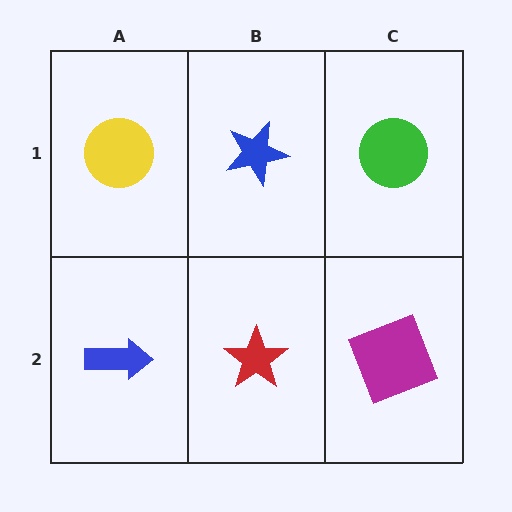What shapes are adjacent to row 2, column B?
A blue star (row 1, column B), a blue arrow (row 2, column A), a magenta square (row 2, column C).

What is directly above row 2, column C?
A green circle.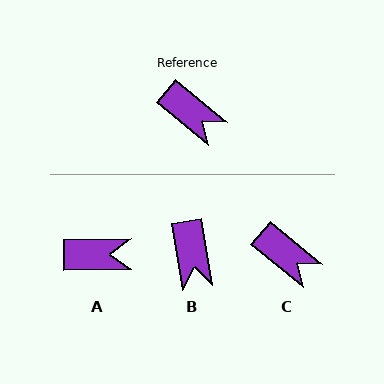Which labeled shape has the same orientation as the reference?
C.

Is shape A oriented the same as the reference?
No, it is off by about 40 degrees.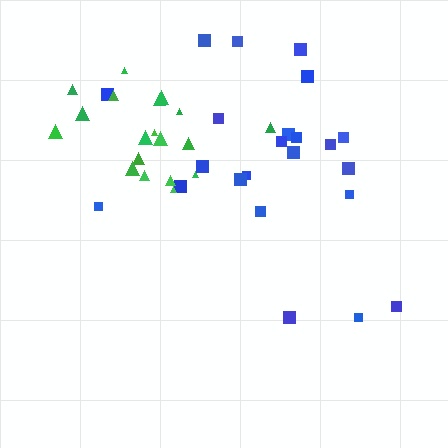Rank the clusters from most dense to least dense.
green, blue.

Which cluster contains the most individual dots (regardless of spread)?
Blue (23).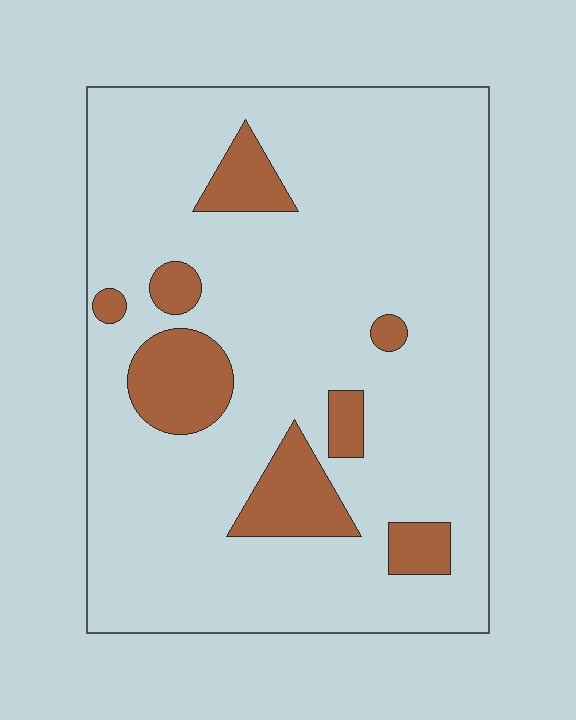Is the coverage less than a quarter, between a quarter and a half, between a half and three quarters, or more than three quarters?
Less than a quarter.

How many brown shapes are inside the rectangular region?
8.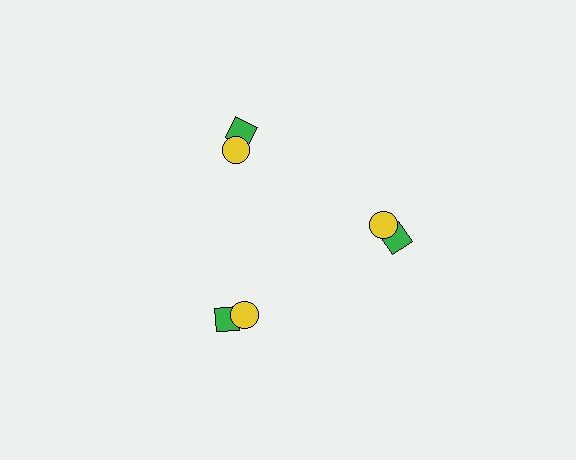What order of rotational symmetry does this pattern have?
This pattern has 3-fold rotational symmetry.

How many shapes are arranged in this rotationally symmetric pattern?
There are 6 shapes, arranged in 3 groups of 2.